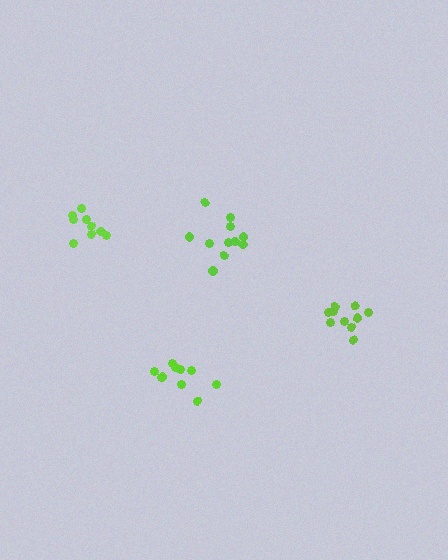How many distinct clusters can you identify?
There are 4 distinct clusters.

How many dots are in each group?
Group 1: 10 dots, Group 2: 9 dots, Group 3: 12 dots, Group 4: 10 dots (41 total).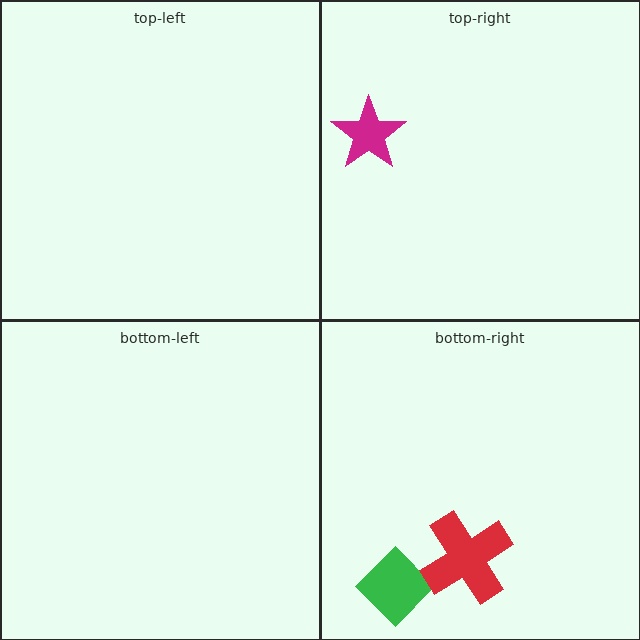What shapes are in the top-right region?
The magenta star.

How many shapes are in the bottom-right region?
2.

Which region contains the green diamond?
The bottom-right region.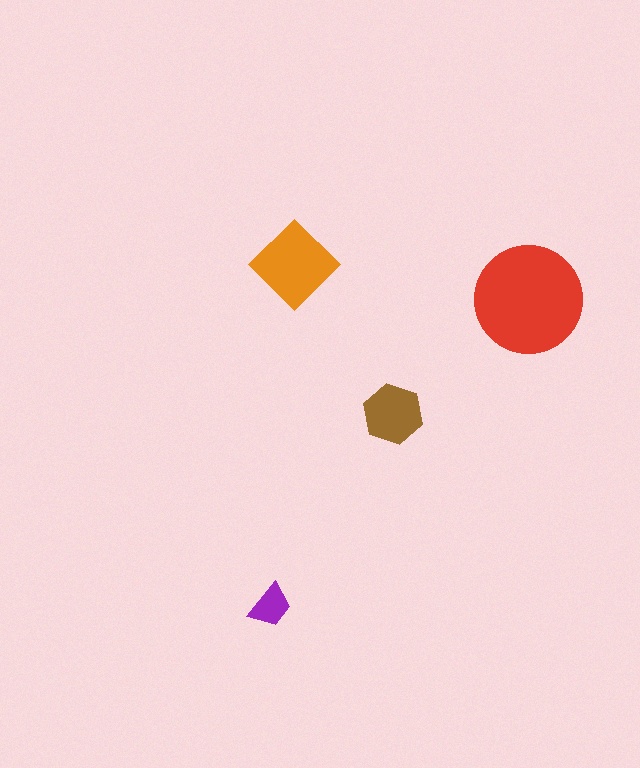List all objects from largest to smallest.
The red circle, the orange diamond, the brown hexagon, the purple trapezoid.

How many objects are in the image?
There are 4 objects in the image.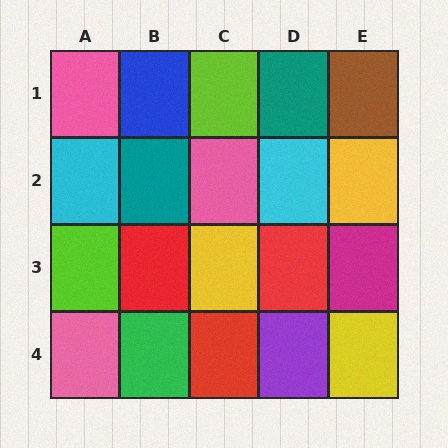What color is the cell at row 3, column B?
Red.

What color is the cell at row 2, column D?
Cyan.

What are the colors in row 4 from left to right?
Pink, green, red, purple, yellow.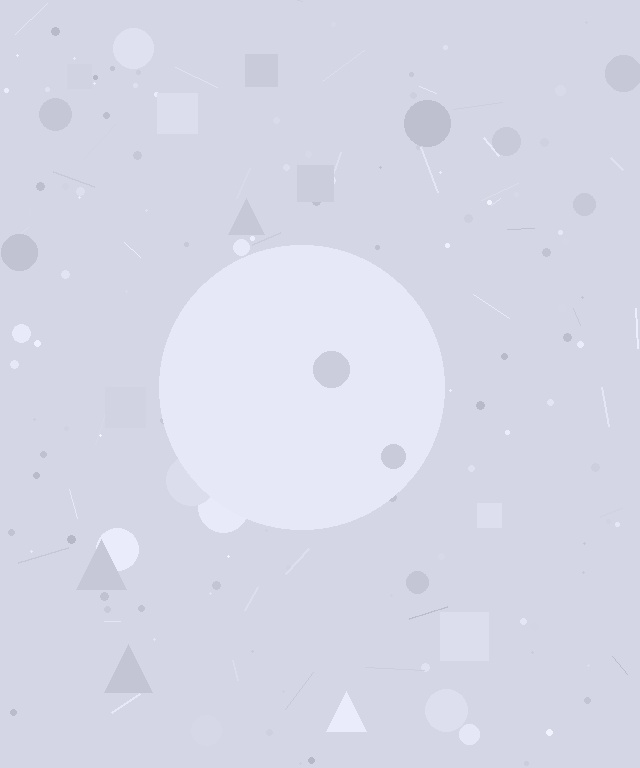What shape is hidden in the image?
A circle is hidden in the image.